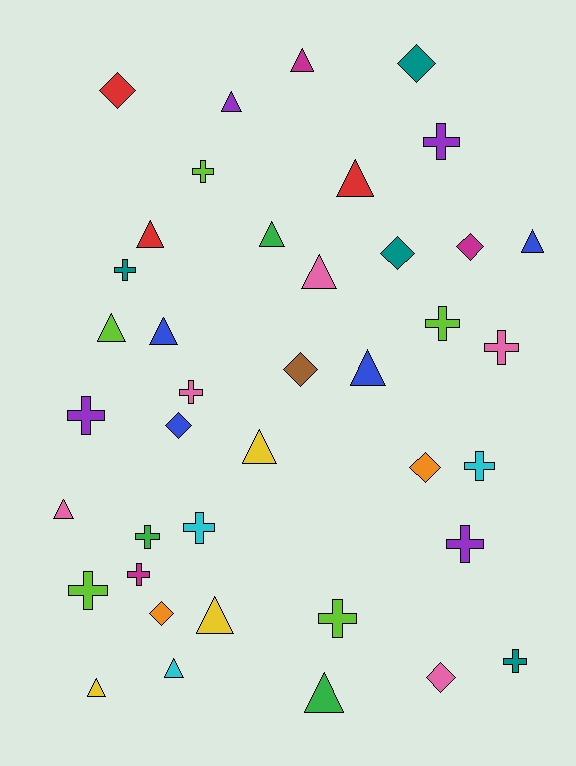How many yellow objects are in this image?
There are 3 yellow objects.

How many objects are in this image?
There are 40 objects.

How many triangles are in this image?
There are 16 triangles.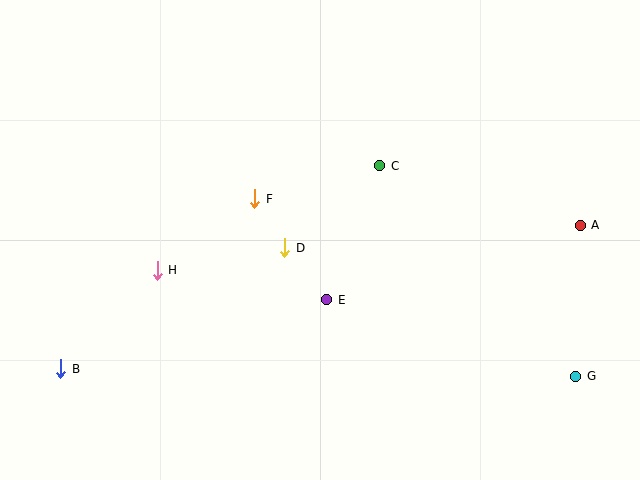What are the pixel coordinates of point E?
Point E is at (327, 300).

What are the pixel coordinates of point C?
Point C is at (380, 166).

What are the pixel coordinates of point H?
Point H is at (157, 270).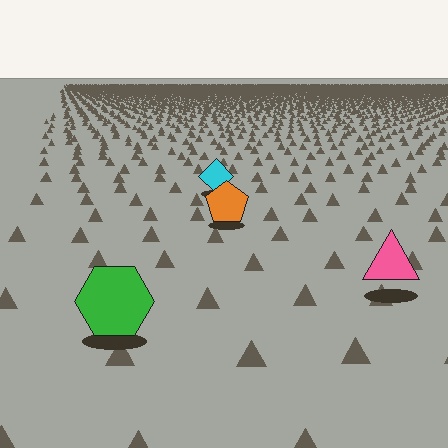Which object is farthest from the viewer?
The cyan diamond is farthest from the viewer. It appears smaller and the ground texture around it is denser.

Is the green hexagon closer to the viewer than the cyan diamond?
Yes. The green hexagon is closer — you can tell from the texture gradient: the ground texture is coarser near it.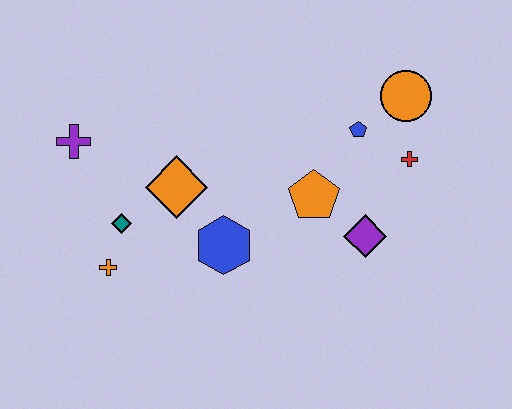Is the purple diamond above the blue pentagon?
No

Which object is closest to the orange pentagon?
The purple diamond is closest to the orange pentagon.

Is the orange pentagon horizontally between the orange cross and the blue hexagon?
No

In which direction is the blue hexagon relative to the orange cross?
The blue hexagon is to the right of the orange cross.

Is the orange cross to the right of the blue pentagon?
No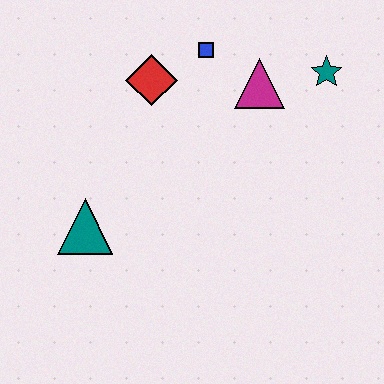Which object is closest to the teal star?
The magenta triangle is closest to the teal star.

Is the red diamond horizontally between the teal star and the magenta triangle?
No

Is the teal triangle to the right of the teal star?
No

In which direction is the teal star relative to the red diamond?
The teal star is to the right of the red diamond.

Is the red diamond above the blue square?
No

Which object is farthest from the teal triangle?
The teal star is farthest from the teal triangle.